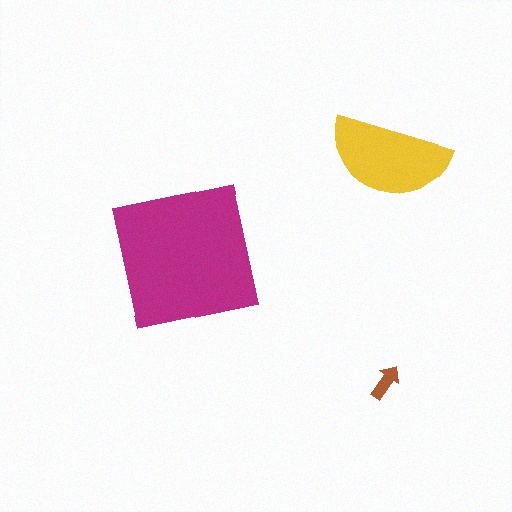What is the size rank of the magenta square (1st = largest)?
1st.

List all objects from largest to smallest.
The magenta square, the yellow semicircle, the brown arrow.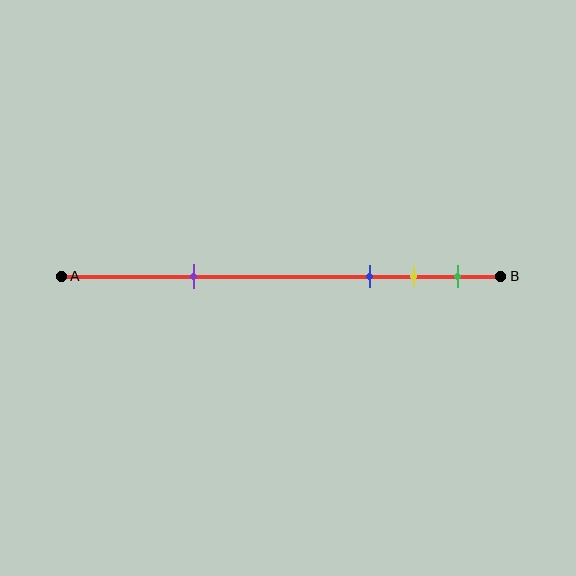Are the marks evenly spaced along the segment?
No, the marks are not evenly spaced.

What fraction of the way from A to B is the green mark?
The green mark is approximately 90% (0.9) of the way from A to B.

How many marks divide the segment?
There are 4 marks dividing the segment.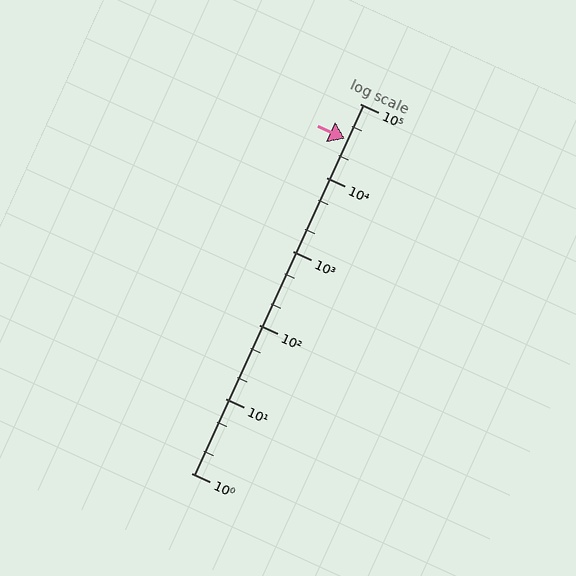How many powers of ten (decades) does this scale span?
The scale spans 5 decades, from 1 to 100000.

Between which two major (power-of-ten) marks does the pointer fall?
The pointer is between 10000 and 100000.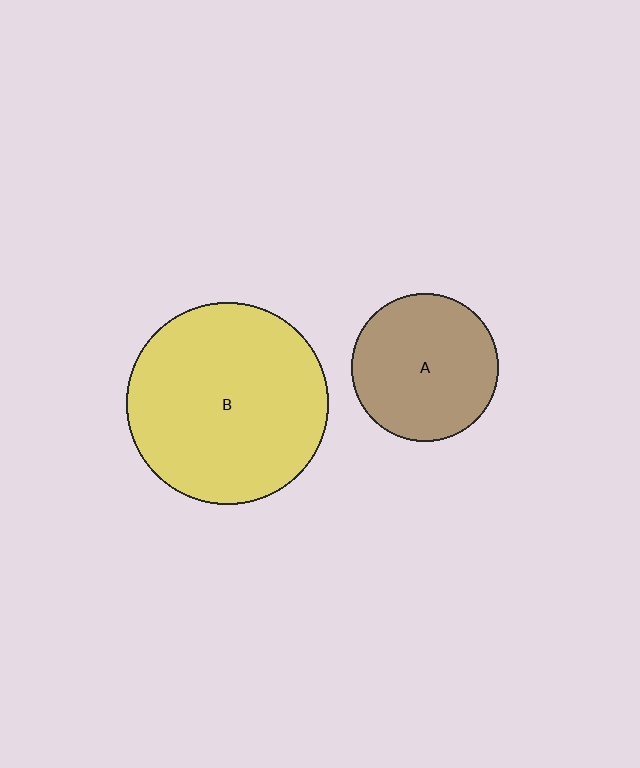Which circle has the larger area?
Circle B (yellow).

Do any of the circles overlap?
No, none of the circles overlap.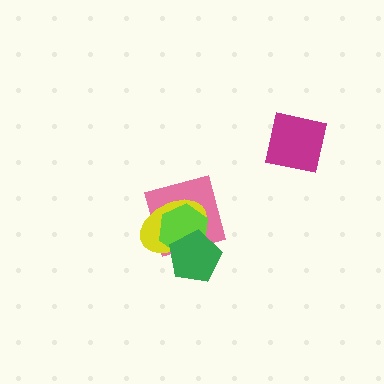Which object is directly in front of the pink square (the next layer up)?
The yellow ellipse is directly in front of the pink square.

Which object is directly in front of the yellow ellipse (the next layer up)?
The lime hexagon is directly in front of the yellow ellipse.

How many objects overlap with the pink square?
3 objects overlap with the pink square.